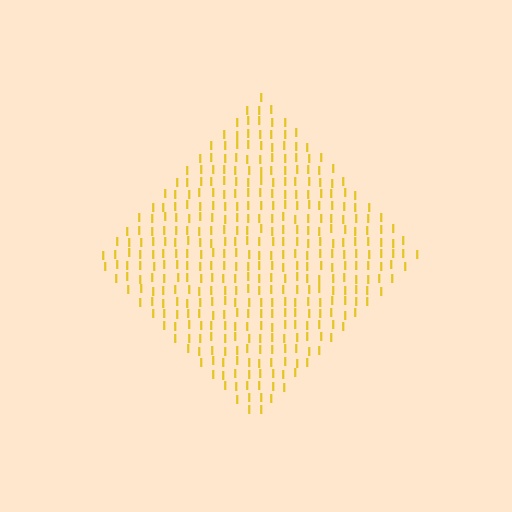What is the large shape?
The large shape is a diamond.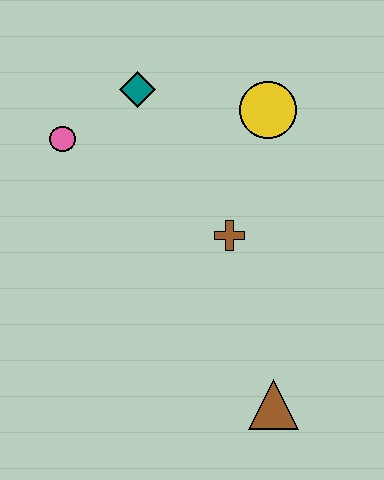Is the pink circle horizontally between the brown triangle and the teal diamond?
No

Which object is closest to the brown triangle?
The brown cross is closest to the brown triangle.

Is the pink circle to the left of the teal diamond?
Yes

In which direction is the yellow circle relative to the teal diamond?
The yellow circle is to the right of the teal diamond.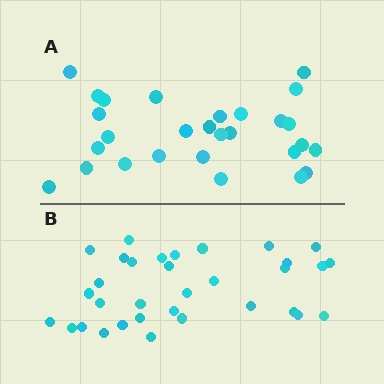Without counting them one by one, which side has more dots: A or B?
Region B (the bottom region) has more dots.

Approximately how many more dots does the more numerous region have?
Region B has about 5 more dots than region A.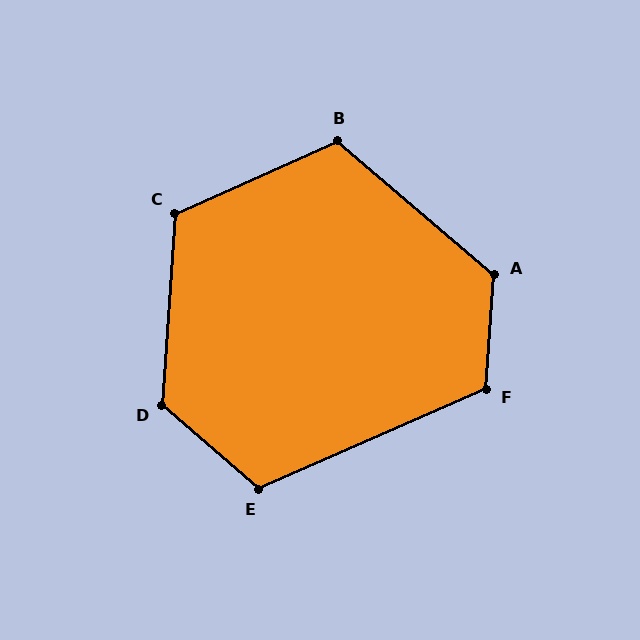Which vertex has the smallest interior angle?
B, at approximately 115 degrees.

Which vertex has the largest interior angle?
D, at approximately 127 degrees.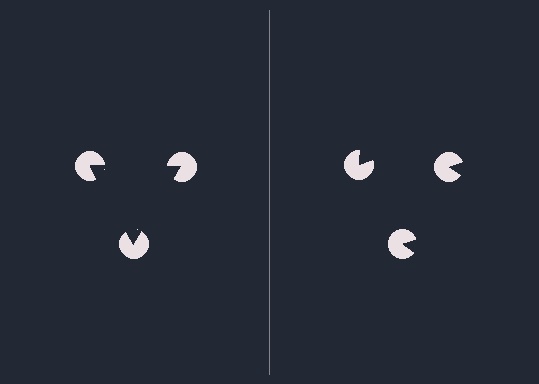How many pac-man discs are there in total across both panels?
6 — 3 on each side.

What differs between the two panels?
The pac-man discs are positioned identically on both sides; only the wedge orientations differ. On the left they align to a triangle; on the right they are misaligned.